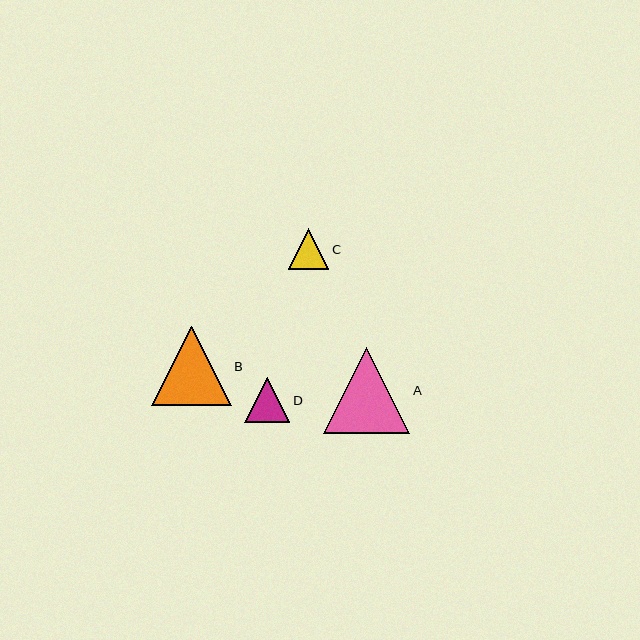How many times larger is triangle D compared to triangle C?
Triangle D is approximately 1.1 times the size of triangle C.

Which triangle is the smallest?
Triangle C is the smallest with a size of approximately 40 pixels.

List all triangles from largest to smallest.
From largest to smallest: A, B, D, C.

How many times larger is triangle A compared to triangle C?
Triangle A is approximately 2.1 times the size of triangle C.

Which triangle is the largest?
Triangle A is the largest with a size of approximately 86 pixels.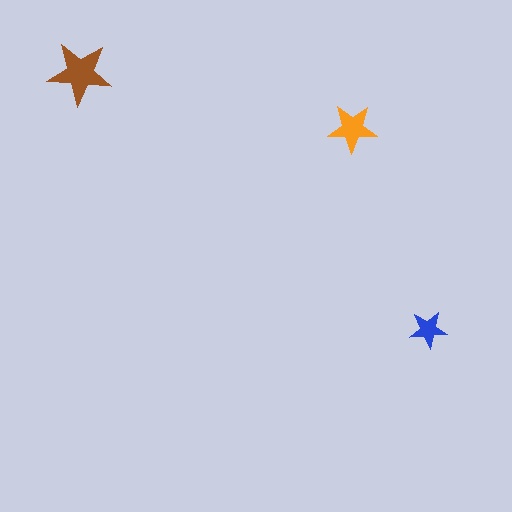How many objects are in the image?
There are 3 objects in the image.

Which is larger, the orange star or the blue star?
The orange one.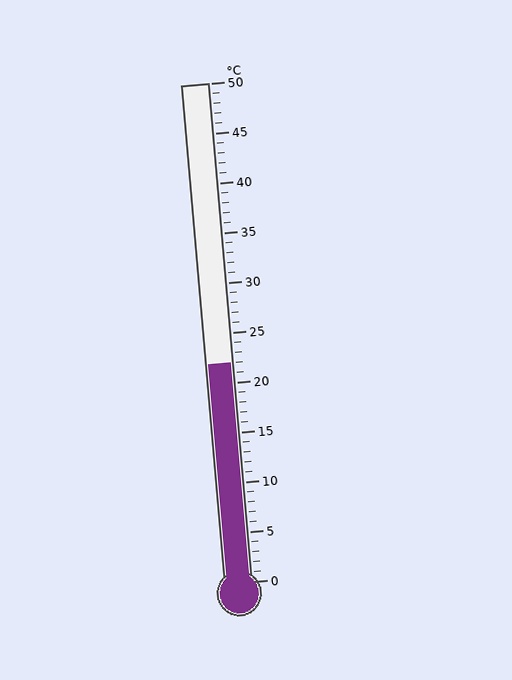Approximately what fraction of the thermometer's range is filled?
The thermometer is filled to approximately 45% of its range.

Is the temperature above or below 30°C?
The temperature is below 30°C.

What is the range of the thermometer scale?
The thermometer scale ranges from 0°C to 50°C.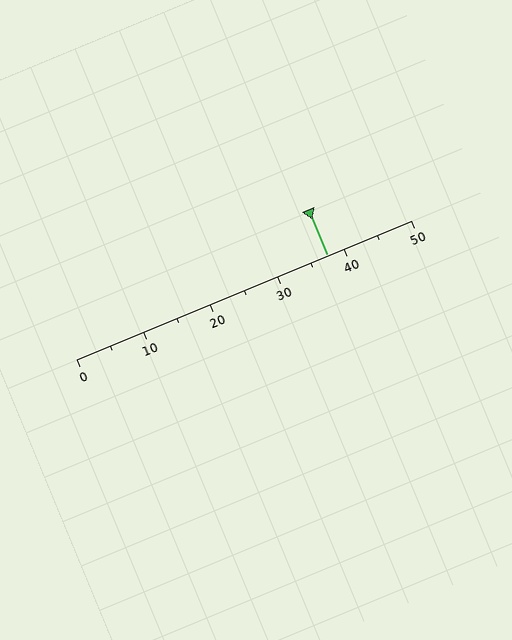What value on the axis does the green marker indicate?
The marker indicates approximately 37.5.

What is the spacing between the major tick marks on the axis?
The major ticks are spaced 10 apart.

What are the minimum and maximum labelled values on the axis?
The axis runs from 0 to 50.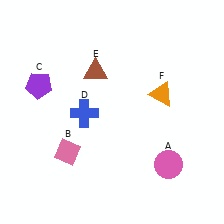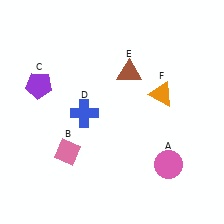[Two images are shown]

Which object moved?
The brown triangle (E) moved right.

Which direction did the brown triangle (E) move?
The brown triangle (E) moved right.